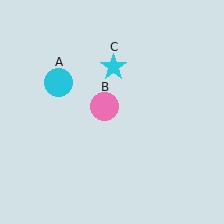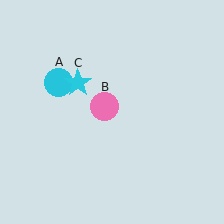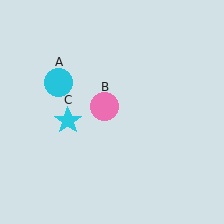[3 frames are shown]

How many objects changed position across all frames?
1 object changed position: cyan star (object C).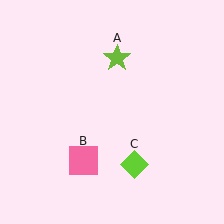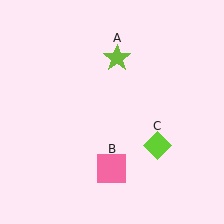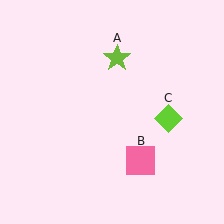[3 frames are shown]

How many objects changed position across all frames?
2 objects changed position: pink square (object B), lime diamond (object C).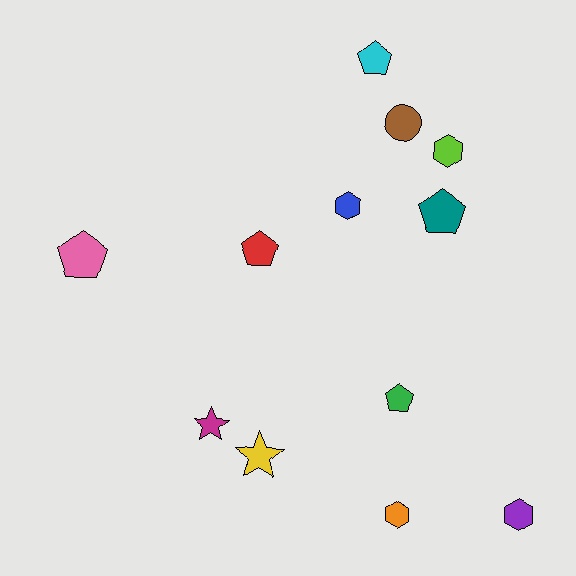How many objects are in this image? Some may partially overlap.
There are 12 objects.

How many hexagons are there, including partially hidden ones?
There are 4 hexagons.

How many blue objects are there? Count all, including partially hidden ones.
There is 1 blue object.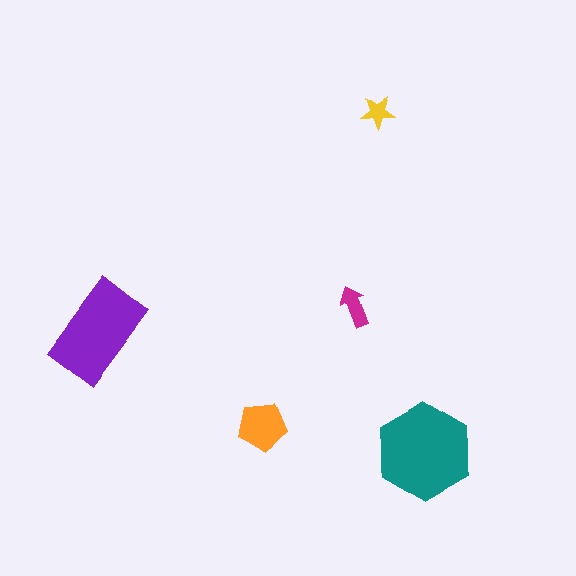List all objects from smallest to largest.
The yellow star, the magenta arrow, the orange pentagon, the purple rectangle, the teal hexagon.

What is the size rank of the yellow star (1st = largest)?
5th.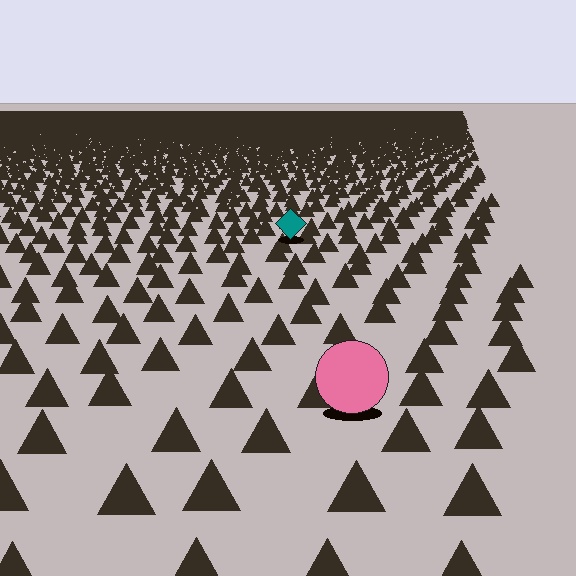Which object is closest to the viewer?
The pink circle is closest. The texture marks near it are larger and more spread out.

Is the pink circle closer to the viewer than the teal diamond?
Yes. The pink circle is closer — you can tell from the texture gradient: the ground texture is coarser near it.